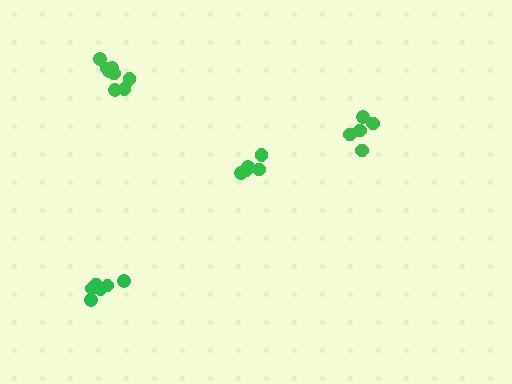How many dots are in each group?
Group 1: 5 dots, Group 2: 6 dots, Group 3: 8 dots, Group 4: 5 dots (24 total).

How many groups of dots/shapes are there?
There are 4 groups.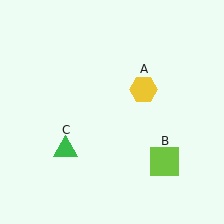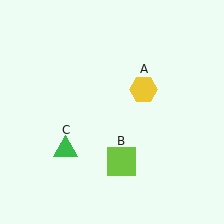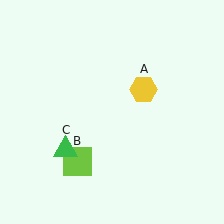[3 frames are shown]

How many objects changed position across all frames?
1 object changed position: lime square (object B).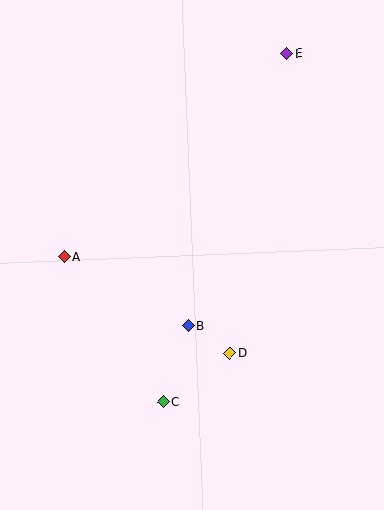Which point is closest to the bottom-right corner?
Point D is closest to the bottom-right corner.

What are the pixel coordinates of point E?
Point E is at (287, 53).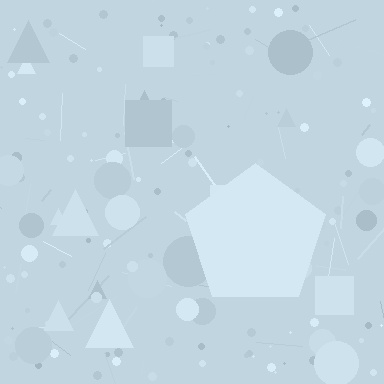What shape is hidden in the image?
A pentagon is hidden in the image.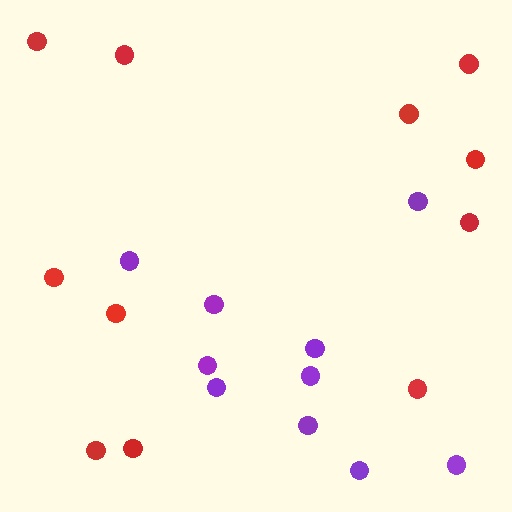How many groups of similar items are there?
There are 2 groups: one group of purple circles (10) and one group of red circles (11).